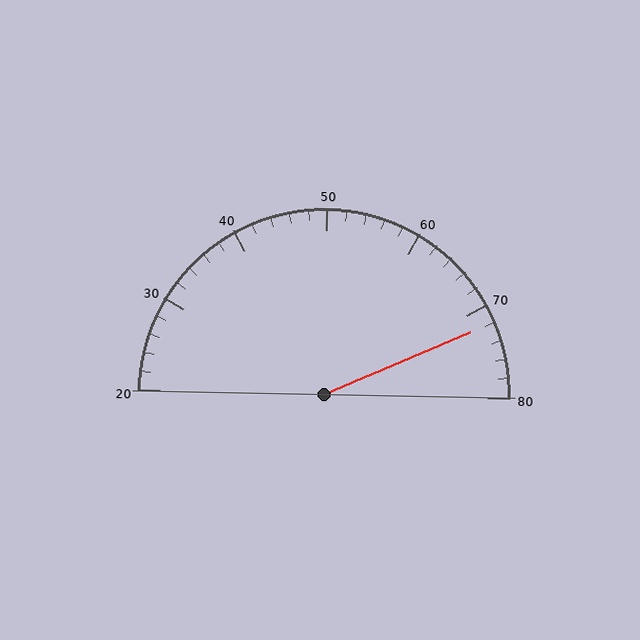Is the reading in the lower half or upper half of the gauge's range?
The reading is in the upper half of the range (20 to 80).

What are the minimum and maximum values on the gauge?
The gauge ranges from 20 to 80.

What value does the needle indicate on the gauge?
The needle indicates approximately 72.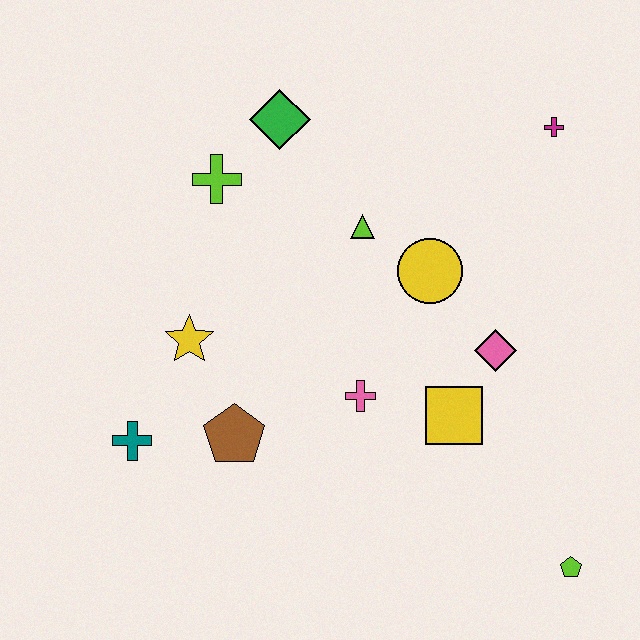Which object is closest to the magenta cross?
The yellow circle is closest to the magenta cross.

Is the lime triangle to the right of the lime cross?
Yes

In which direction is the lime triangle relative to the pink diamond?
The lime triangle is to the left of the pink diamond.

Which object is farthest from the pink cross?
The magenta cross is farthest from the pink cross.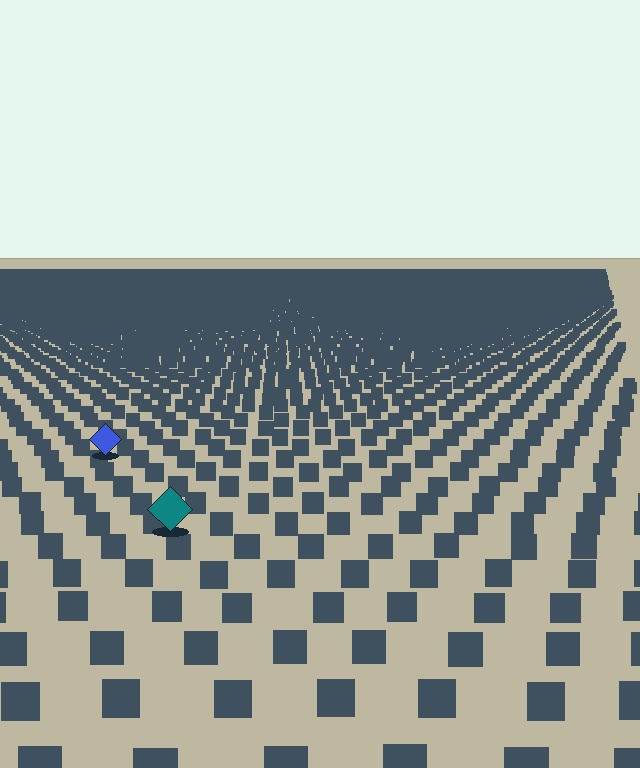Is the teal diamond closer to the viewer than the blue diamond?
Yes. The teal diamond is closer — you can tell from the texture gradient: the ground texture is coarser near it.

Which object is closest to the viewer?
The teal diamond is closest. The texture marks near it are larger and more spread out.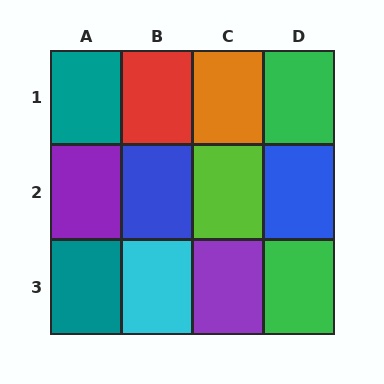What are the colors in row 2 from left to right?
Purple, blue, lime, blue.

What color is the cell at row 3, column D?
Green.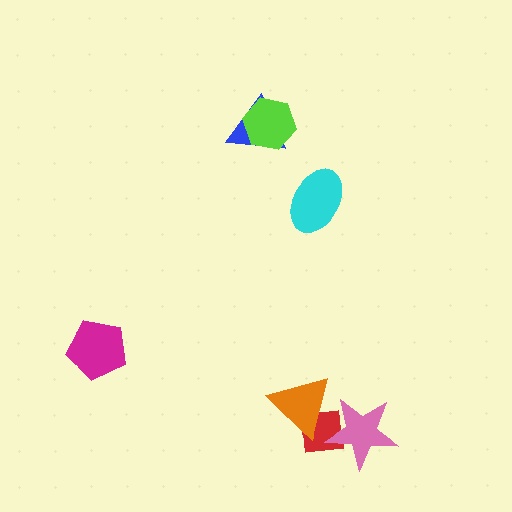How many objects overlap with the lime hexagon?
1 object overlaps with the lime hexagon.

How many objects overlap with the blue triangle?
1 object overlaps with the blue triangle.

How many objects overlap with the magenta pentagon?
0 objects overlap with the magenta pentagon.